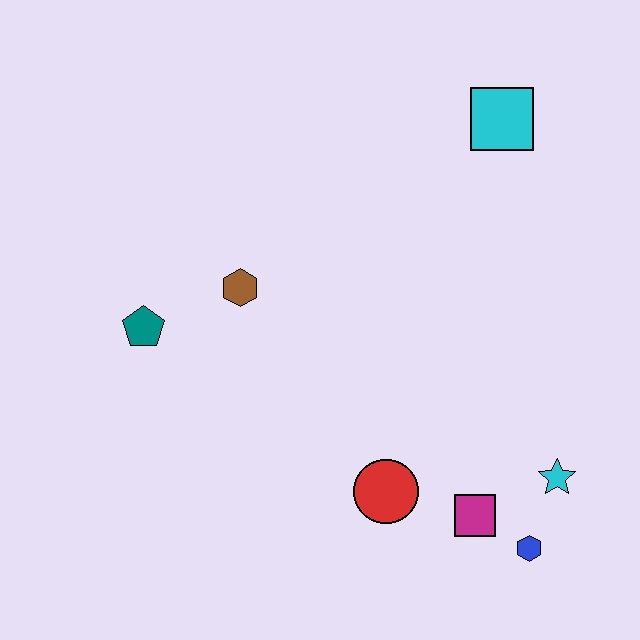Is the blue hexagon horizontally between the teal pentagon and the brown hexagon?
No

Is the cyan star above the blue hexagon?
Yes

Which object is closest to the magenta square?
The blue hexagon is closest to the magenta square.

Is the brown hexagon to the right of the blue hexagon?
No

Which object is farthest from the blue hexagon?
The teal pentagon is farthest from the blue hexagon.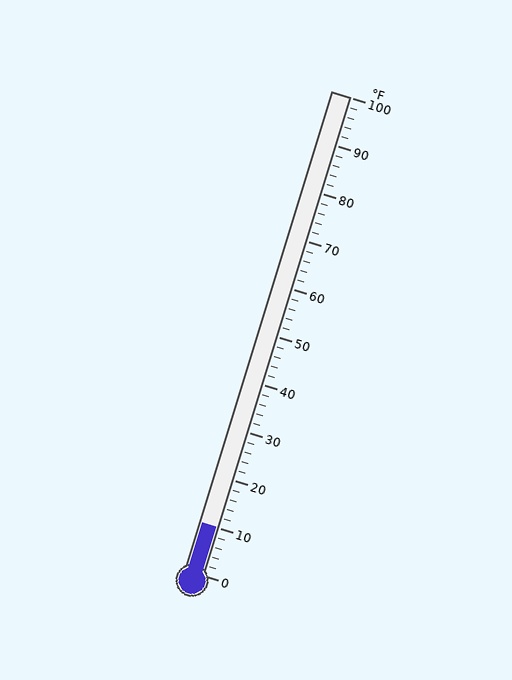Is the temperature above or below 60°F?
The temperature is below 60°F.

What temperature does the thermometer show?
The thermometer shows approximately 10°F.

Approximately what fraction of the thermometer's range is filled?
The thermometer is filled to approximately 10% of its range.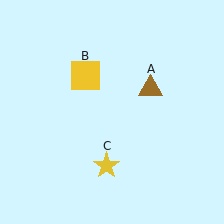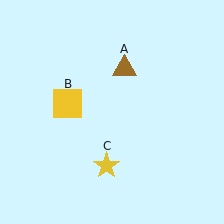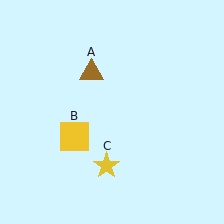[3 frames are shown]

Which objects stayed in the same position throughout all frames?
Yellow star (object C) remained stationary.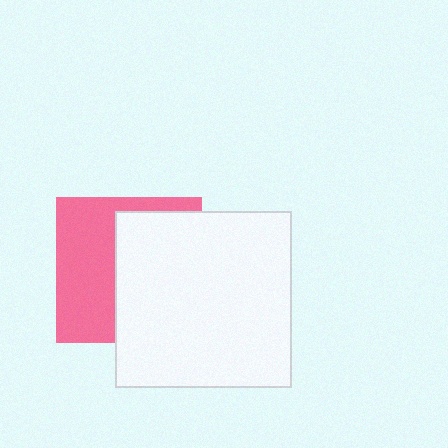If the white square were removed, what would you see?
You would see the complete pink square.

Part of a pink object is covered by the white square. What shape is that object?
It is a square.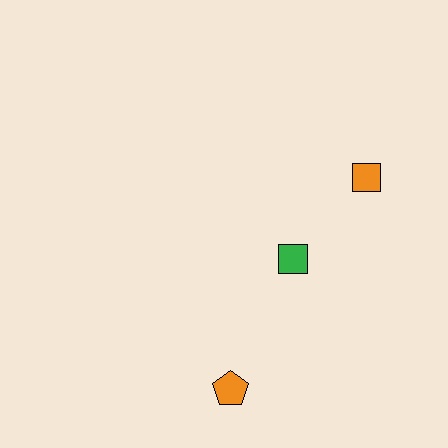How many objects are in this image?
There are 3 objects.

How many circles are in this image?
There are no circles.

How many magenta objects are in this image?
There are no magenta objects.